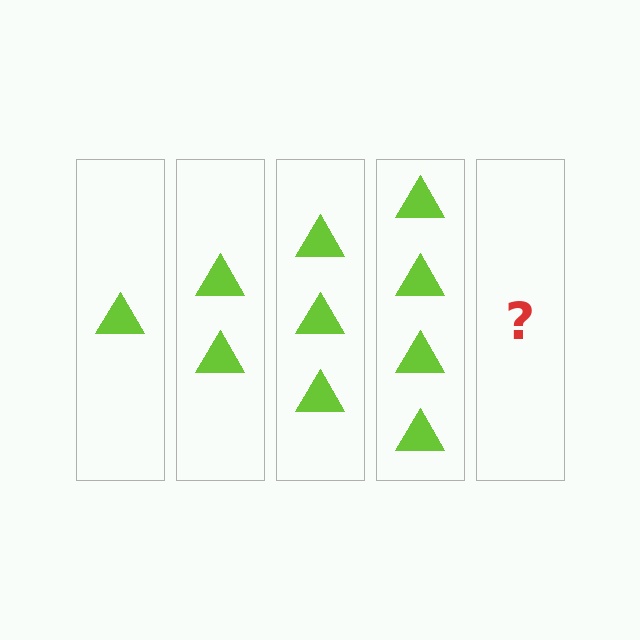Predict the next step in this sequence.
The next step is 5 triangles.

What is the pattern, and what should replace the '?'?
The pattern is that each step adds one more triangle. The '?' should be 5 triangles.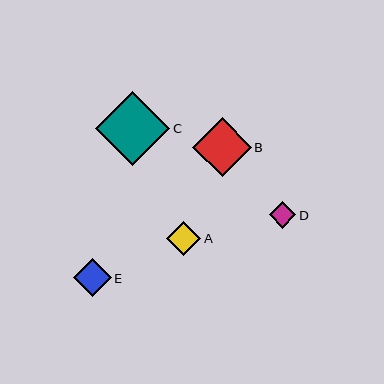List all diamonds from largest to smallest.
From largest to smallest: C, B, E, A, D.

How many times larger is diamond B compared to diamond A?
Diamond B is approximately 1.7 times the size of diamond A.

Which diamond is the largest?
Diamond C is the largest with a size of approximately 75 pixels.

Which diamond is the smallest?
Diamond D is the smallest with a size of approximately 27 pixels.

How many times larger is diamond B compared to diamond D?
Diamond B is approximately 2.2 times the size of diamond D.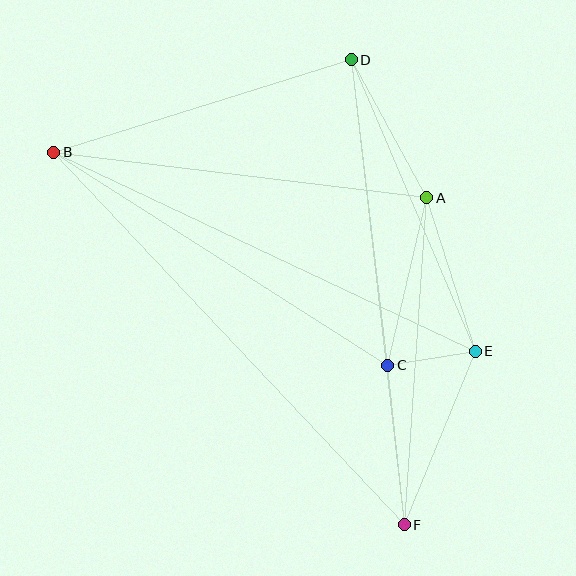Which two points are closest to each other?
Points C and E are closest to each other.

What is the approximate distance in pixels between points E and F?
The distance between E and F is approximately 188 pixels.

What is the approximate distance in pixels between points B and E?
The distance between B and E is approximately 466 pixels.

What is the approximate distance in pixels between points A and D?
The distance between A and D is approximately 158 pixels.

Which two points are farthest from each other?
Points B and F are farthest from each other.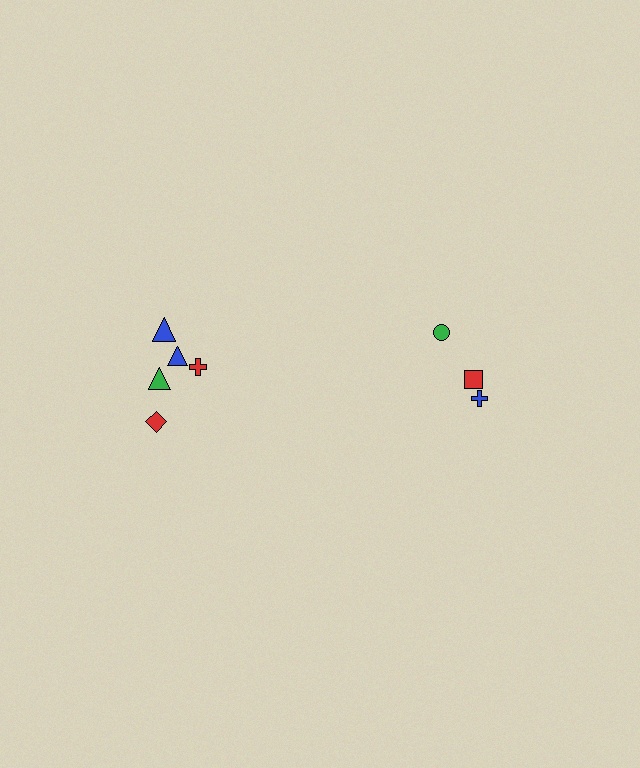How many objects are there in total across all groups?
There are 8 objects.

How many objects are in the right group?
There are 3 objects.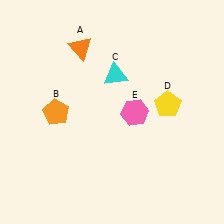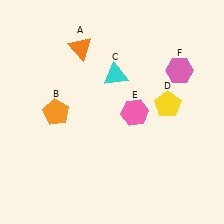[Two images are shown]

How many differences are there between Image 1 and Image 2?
There is 1 difference between the two images.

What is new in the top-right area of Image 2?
A pink hexagon (F) was added in the top-right area of Image 2.